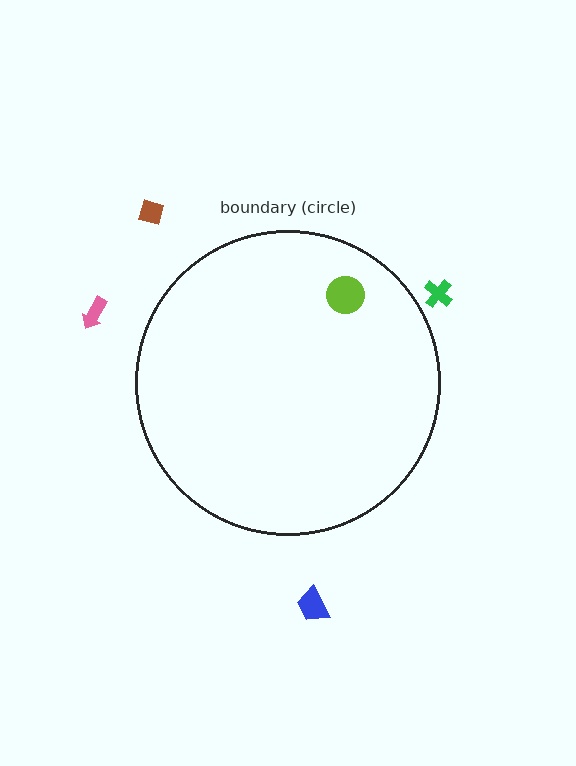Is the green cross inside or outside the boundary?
Outside.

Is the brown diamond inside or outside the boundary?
Outside.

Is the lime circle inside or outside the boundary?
Inside.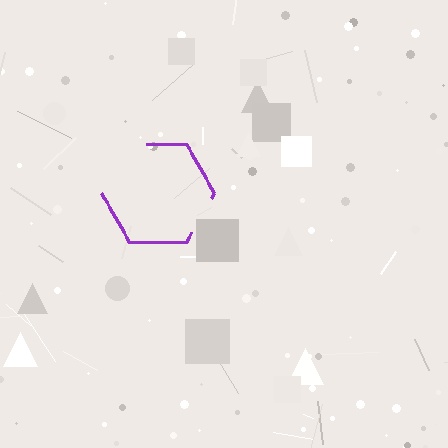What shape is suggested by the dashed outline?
The dashed outline suggests a hexagon.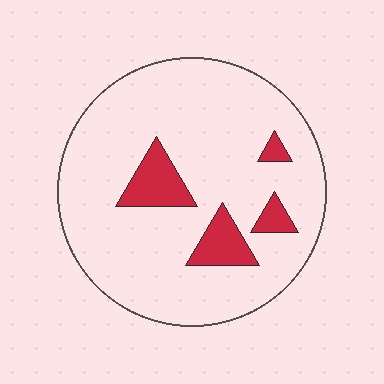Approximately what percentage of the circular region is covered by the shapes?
Approximately 10%.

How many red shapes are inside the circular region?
4.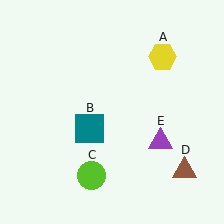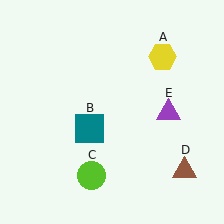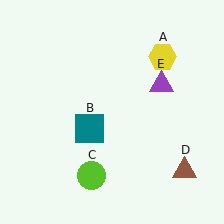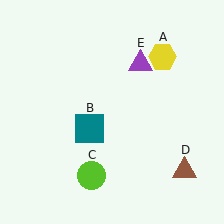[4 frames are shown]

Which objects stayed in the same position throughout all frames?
Yellow hexagon (object A) and teal square (object B) and lime circle (object C) and brown triangle (object D) remained stationary.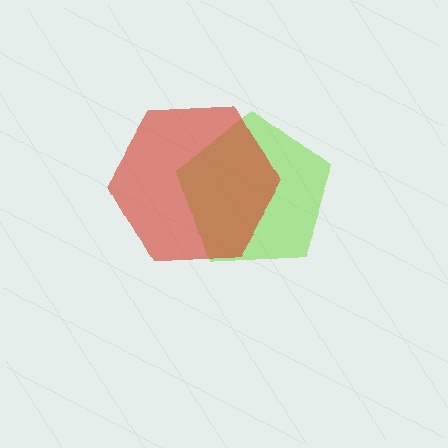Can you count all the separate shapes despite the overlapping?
Yes, there are 2 separate shapes.